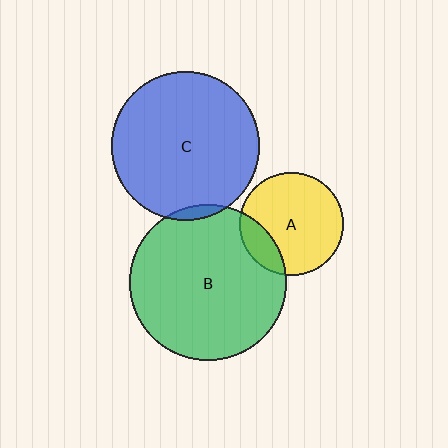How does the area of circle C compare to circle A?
Approximately 2.1 times.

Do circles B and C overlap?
Yes.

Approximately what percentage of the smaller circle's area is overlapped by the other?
Approximately 5%.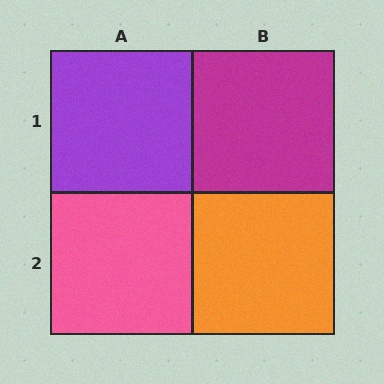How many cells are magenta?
1 cell is magenta.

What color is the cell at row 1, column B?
Magenta.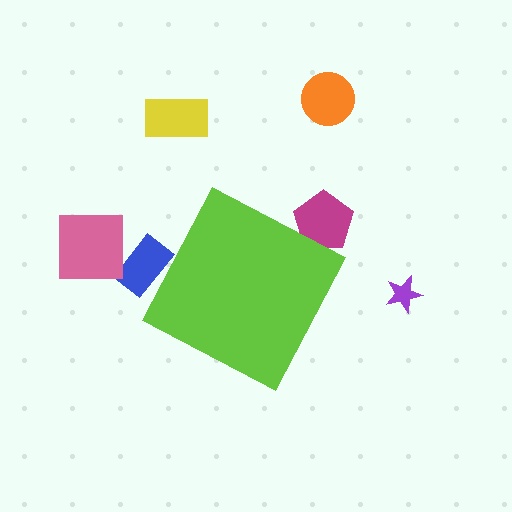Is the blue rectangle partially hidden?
Yes, the blue rectangle is partially hidden behind the lime diamond.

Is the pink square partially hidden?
No, the pink square is fully visible.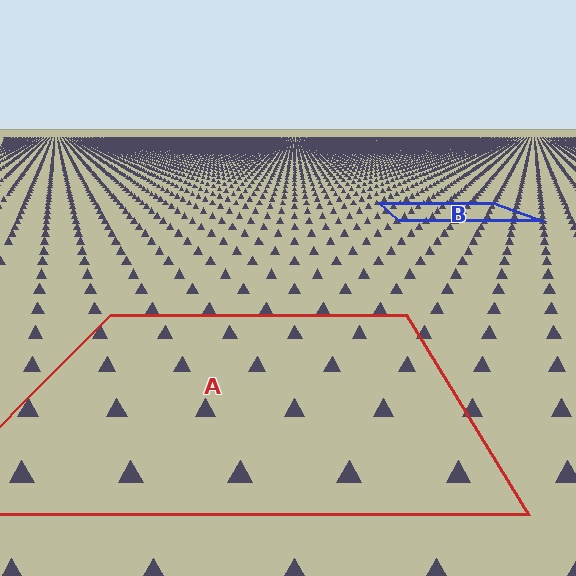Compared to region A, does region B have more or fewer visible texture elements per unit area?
Region B has more texture elements per unit area — they are packed more densely because it is farther away.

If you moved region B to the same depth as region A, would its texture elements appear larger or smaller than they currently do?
They would appear larger. At a closer depth, the same texture elements are projected at a bigger on-screen size.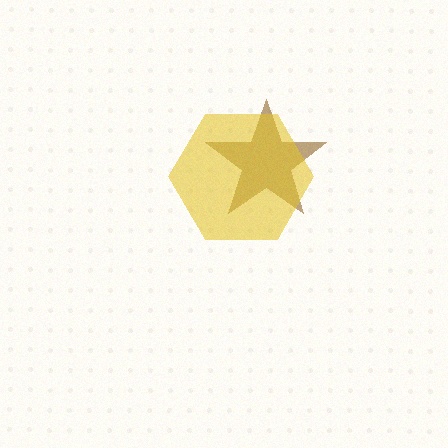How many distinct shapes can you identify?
There are 2 distinct shapes: a brown star, a yellow hexagon.